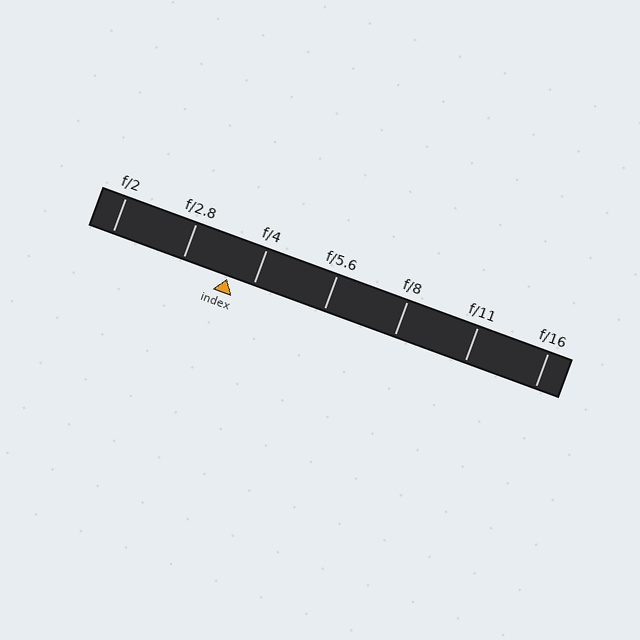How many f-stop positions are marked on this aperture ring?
There are 7 f-stop positions marked.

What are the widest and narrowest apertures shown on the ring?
The widest aperture shown is f/2 and the narrowest is f/16.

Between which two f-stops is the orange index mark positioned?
The index mark is between f/2.8 and f/4.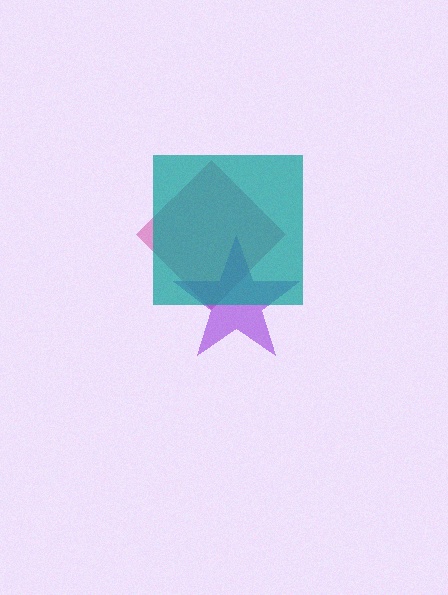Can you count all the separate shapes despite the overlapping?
Yes, there are 3 separate shapes.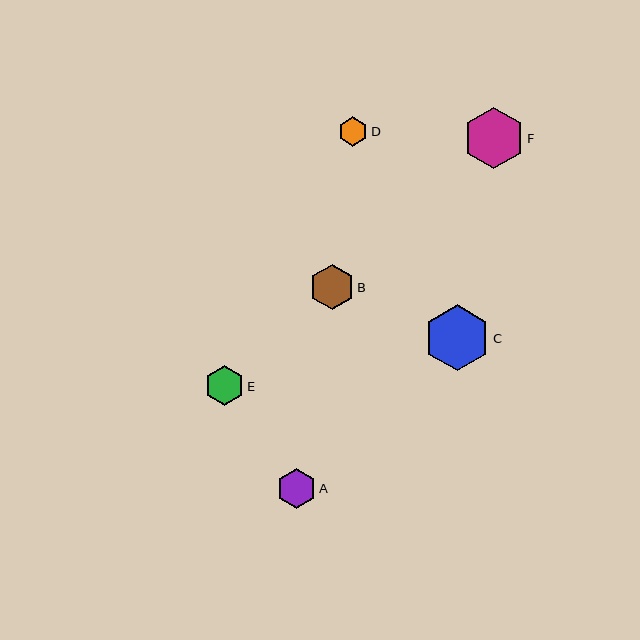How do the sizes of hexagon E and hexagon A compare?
Hexagon E and hexagon A are approximately the same size.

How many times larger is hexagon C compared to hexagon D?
Hexagon C is approximately 2.2 times the size of hexagon D.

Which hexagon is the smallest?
Hexagon D is the smallest with a size of approximately 30 pixels.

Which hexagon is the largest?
Hexagon C is the largest with a size of approximately 66 pixels.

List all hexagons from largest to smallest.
From largest to smallest: C, F, B, E, A, D.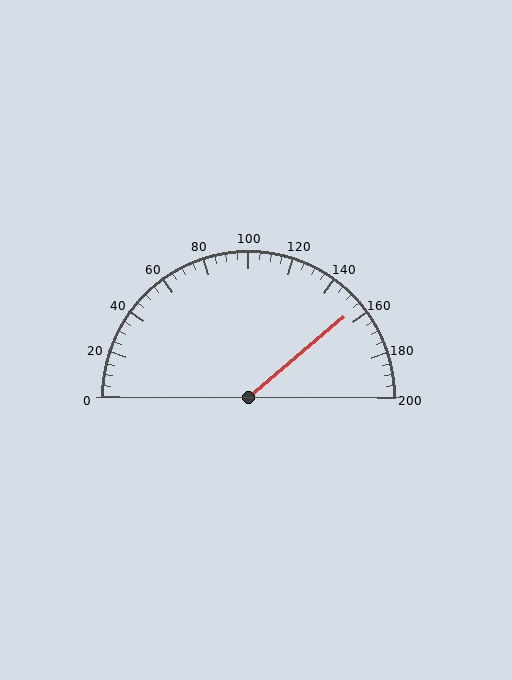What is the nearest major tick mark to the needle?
The nearest major tick mark is 160.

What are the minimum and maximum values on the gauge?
The gauge ranges from 0 to 200.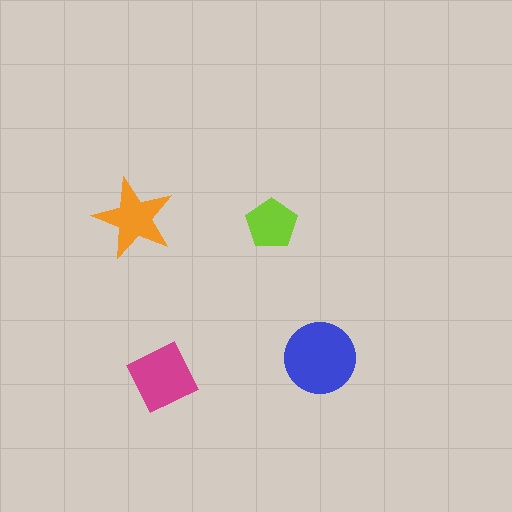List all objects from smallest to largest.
The lime pentagon, the orange star, the magenta diamond, the blue circle.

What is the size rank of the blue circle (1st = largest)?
1st.